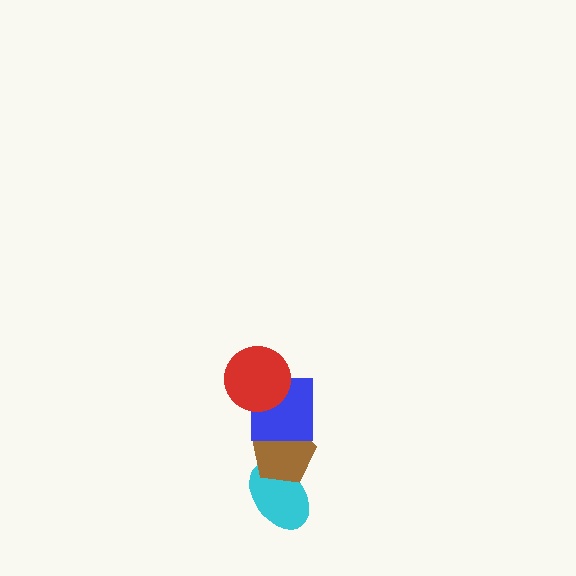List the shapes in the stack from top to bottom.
From top to bottom: the red circle, the blue square, the brown pentagon, the cyan ellipse.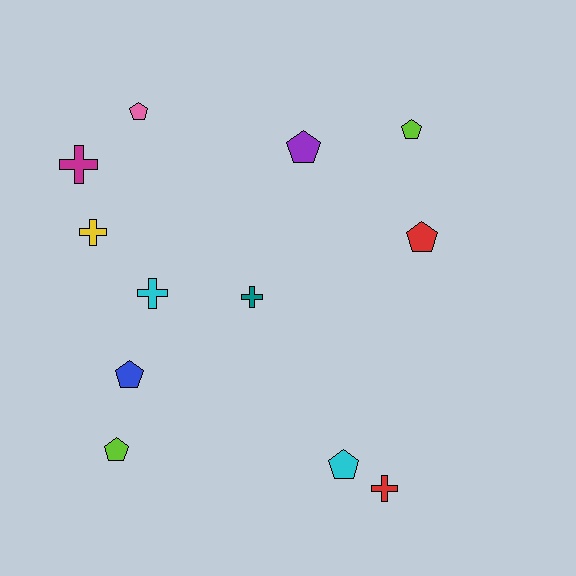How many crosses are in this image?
There are 5 crosses.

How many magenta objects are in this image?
There is 1 magenta object.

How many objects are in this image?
There are 12 objects.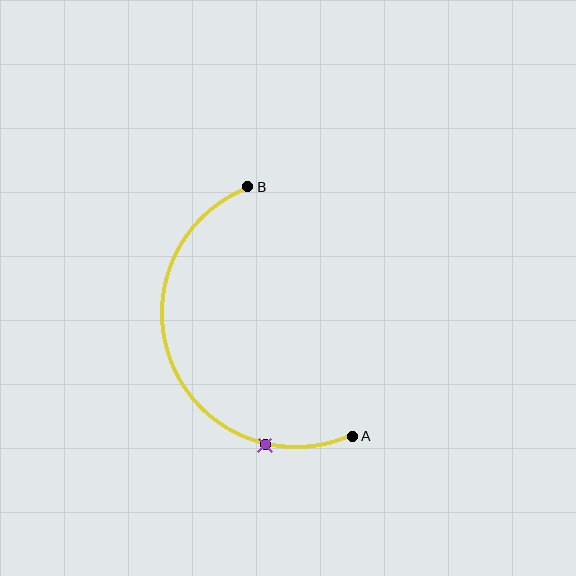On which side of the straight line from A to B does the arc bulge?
The arc bulges to the left of the straight line connecting A and B.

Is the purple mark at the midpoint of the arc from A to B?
No. The purple mark lies on the arc but is closer to endpoint A. The arc midpoint would be at the point on the curve equidistant along the arc from both A and B.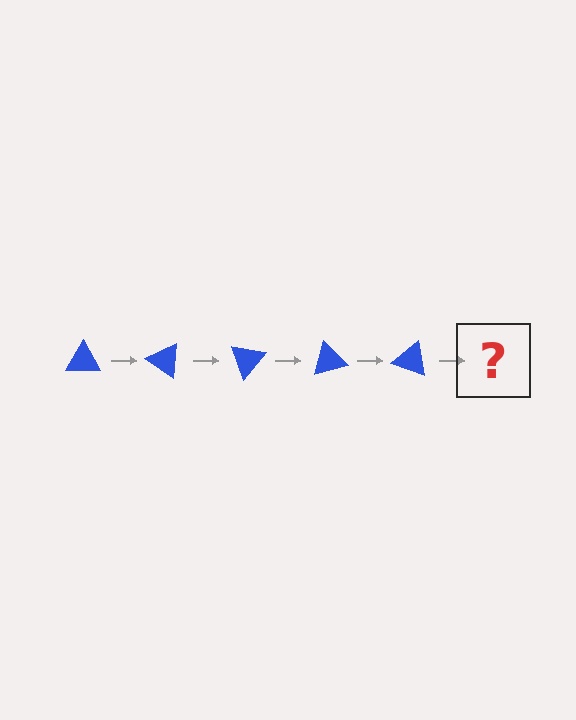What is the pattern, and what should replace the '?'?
The pattern is that the triangle rotates 35 degrees each step. The '?' should be a blue triangle rotated 175 degrees.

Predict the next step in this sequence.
The next step is a blue triangle rotated 175 degrees.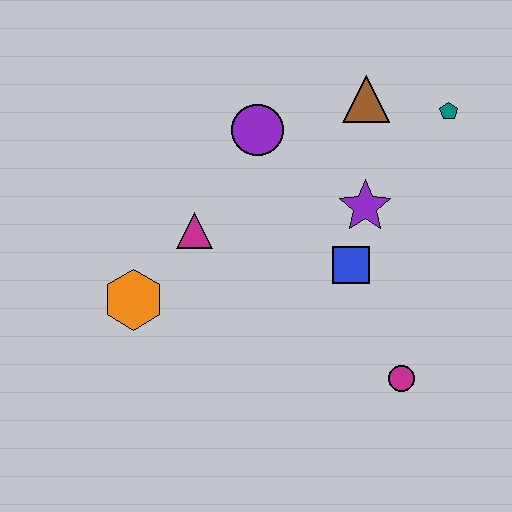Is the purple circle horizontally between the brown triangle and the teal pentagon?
No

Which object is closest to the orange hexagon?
The magenta triangle is closest to the orange hexagon.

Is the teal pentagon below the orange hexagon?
No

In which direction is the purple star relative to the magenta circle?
The purple star is above the magenta circle.